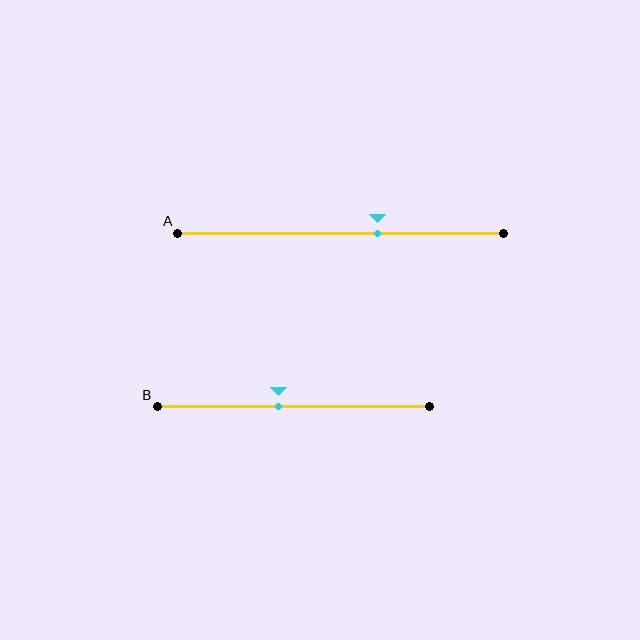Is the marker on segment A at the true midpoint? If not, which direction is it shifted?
No, the marker on segment A is shifted to the right by about 11% of the segment length.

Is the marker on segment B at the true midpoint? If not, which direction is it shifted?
No, the marker on segment B is shifted to the left by about 5% of the segment length.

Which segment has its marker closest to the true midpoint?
Segment B has its marker closest to the true midpoint.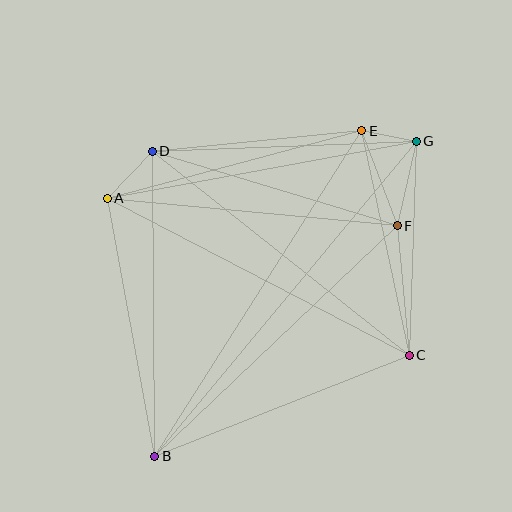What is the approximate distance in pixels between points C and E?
The distance between C and E is approximately 229 pixels.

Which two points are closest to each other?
Points E and G are closest to each other.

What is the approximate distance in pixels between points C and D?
The distance between C and D is approximately 328 pixels.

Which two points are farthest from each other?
Points B and G are farthest from each other.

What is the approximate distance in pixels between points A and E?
The distance between A and E is approximately 263 pixels.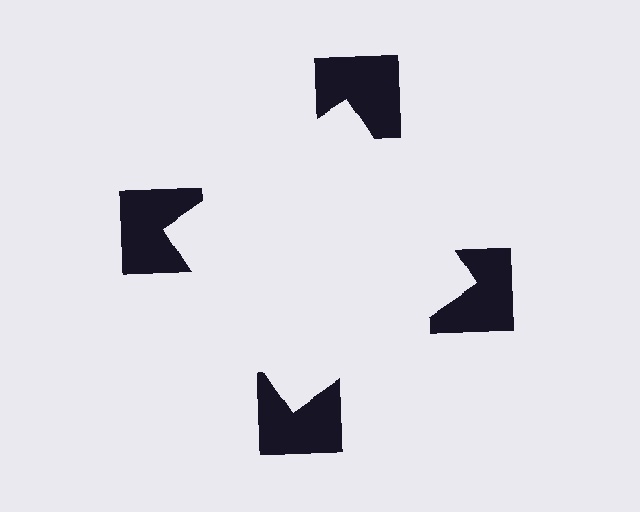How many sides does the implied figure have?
4 sides.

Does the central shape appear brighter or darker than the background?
It typically appears slightly brighter than the background, even though no actual brightness change is drawn.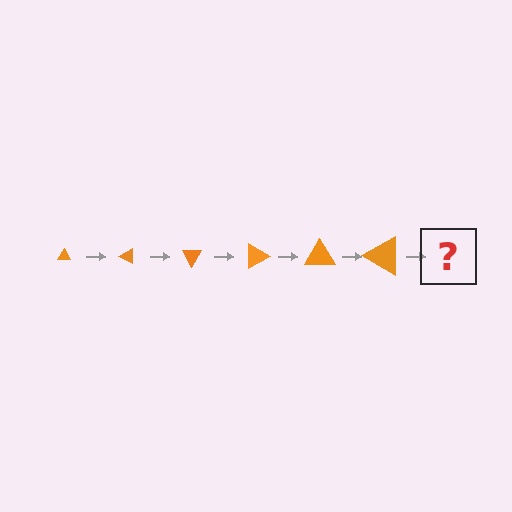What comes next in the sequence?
The next element should be a triangle, larger than the previous one and rotated 180 degrees from the start.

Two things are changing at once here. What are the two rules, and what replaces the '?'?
The two rules are that the triangle grows larger each step and it rotates 30 degrees each step. The '?' should be a triangle, larger than the previous one and rotated 180 degrees from the start.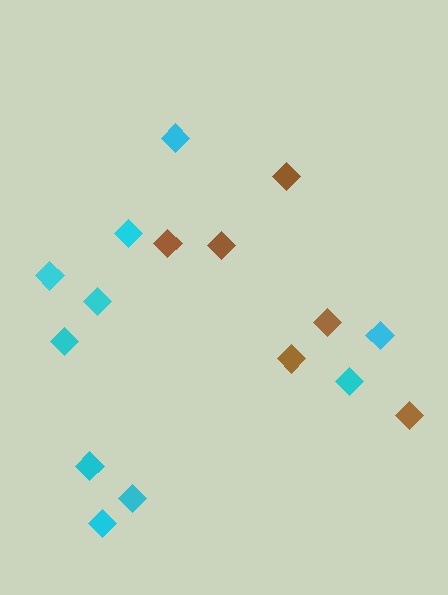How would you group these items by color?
There are 2 groups: one group of cyan diamonds (10) and one group of brown diamonds (6).